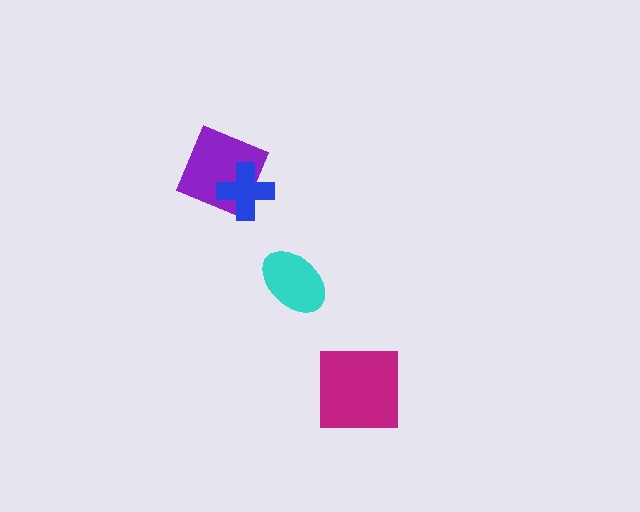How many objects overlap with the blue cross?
1 object overlaps with the blue cross.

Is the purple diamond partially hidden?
Yes, it is partially covered by another shape.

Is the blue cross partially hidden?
No, no other shape covers it.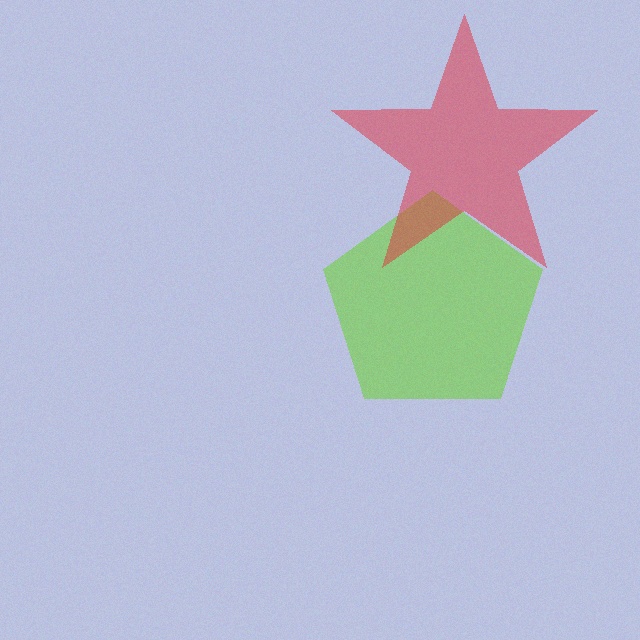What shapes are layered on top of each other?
The layered shapes are: a lime pentagon, a red star.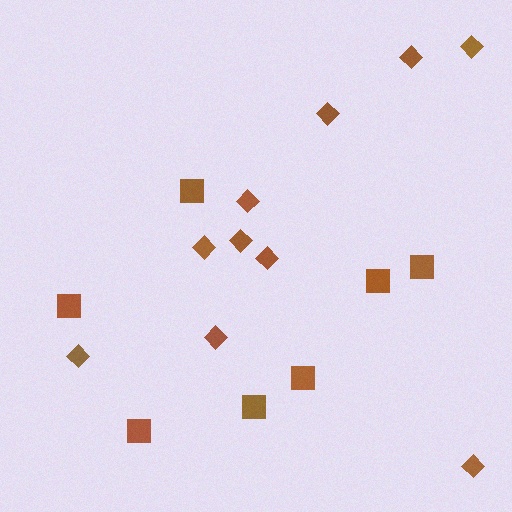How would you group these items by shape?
There are 2 groups: one group of diamonds (10) and one group of squares (7).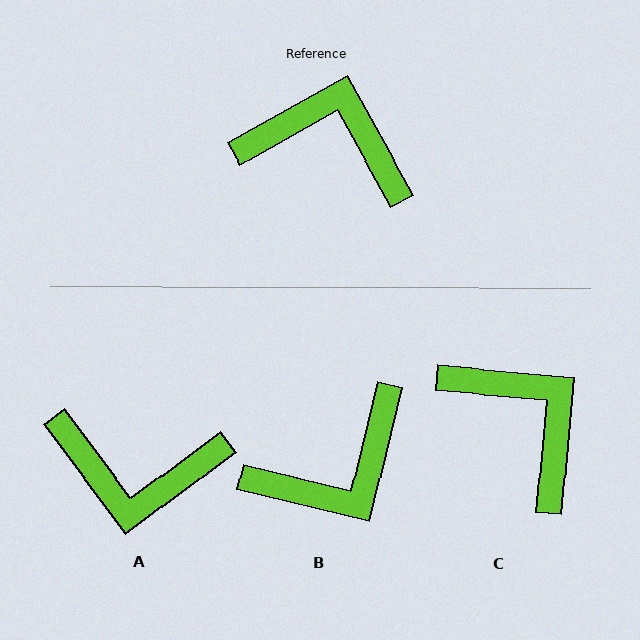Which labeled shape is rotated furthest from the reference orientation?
A, about 172 degrees away.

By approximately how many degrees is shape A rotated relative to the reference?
Approximately 172 degrees clockwise.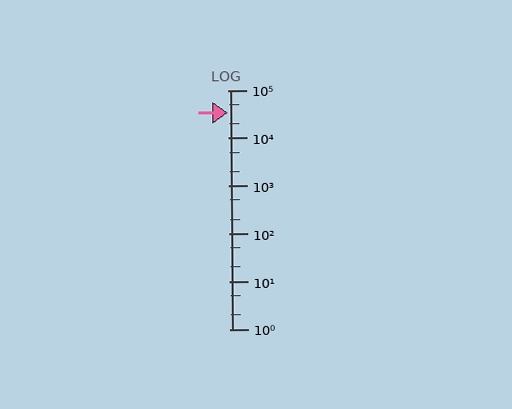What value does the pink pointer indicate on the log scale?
The pointer indicates approximately 34000.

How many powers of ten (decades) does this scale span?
The scale spans 5 decades, from 1 to 100000.